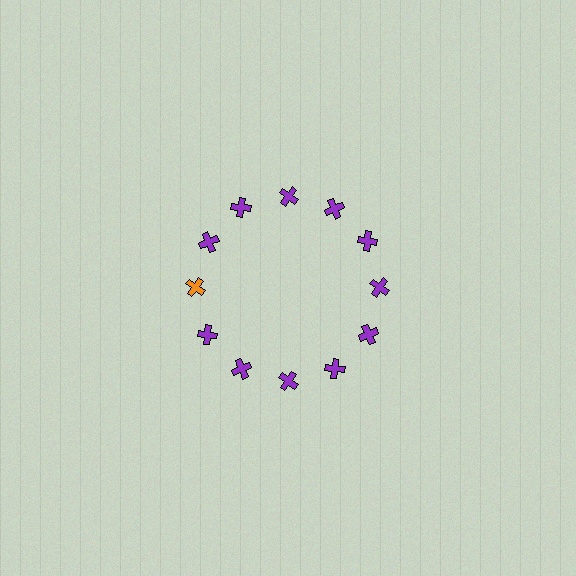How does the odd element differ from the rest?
It has a different color: orange instead of purple.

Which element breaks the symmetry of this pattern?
The orange cross at roughly the 9 o'clock position breaks the symmetry. All other shapes are purple crosses.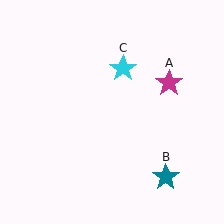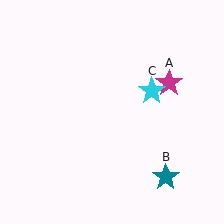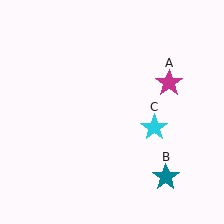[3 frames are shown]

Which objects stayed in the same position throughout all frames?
Magenta star (object A) and teal star (object B) remained stationary.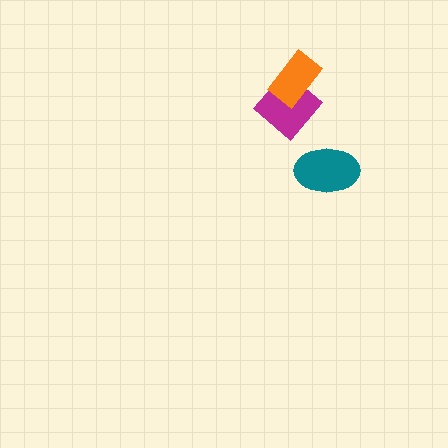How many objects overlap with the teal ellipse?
0 objects overlap with the teal ellipse.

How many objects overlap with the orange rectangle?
1 object overlaps with the orange rectangle.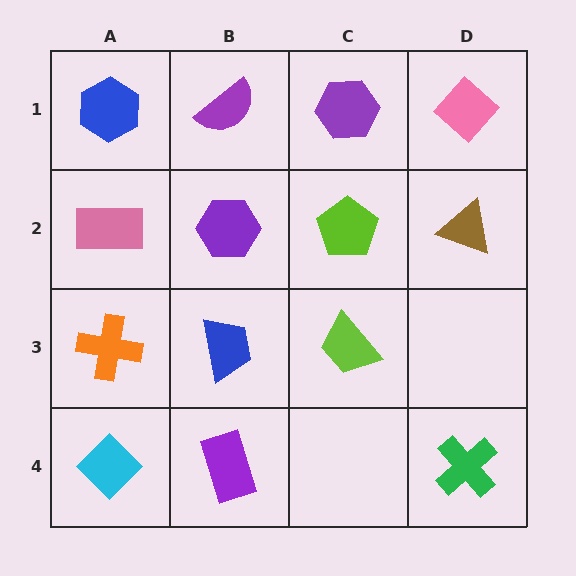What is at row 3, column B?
A blue trapezoid.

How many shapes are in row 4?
3 shapes.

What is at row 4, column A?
A cyan diamond.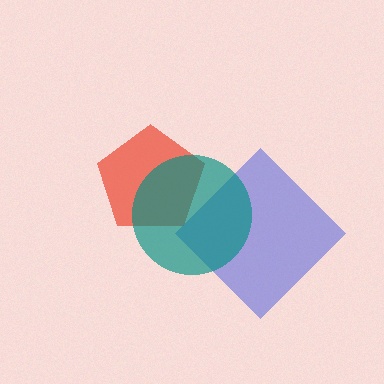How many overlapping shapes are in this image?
There are 3 overlapping shapes in the image.